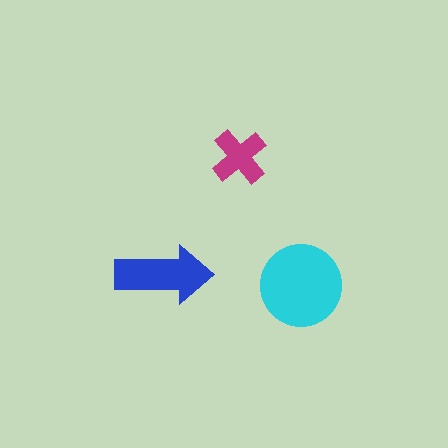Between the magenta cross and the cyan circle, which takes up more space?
The cyan circle.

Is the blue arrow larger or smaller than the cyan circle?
Smaller.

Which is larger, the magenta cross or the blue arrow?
The blue arrow.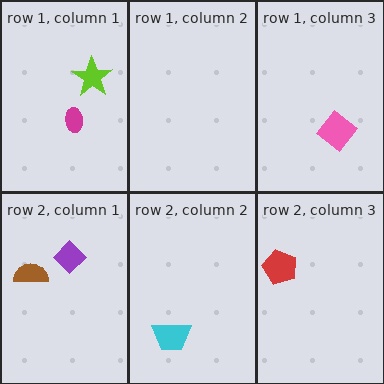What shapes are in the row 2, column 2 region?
The cyan trapezoid.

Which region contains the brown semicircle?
The row 2, column 1 region.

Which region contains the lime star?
The row 1, column 1 region.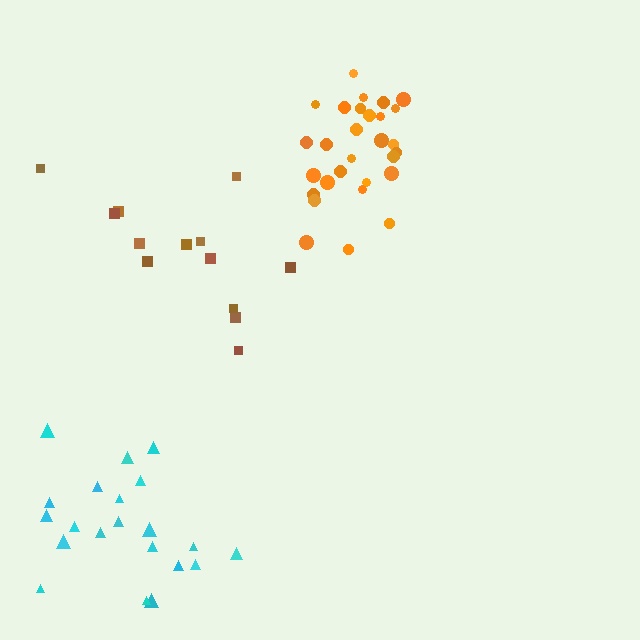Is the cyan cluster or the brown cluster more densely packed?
Cyan.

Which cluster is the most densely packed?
Orange.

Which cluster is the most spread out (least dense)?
Brown.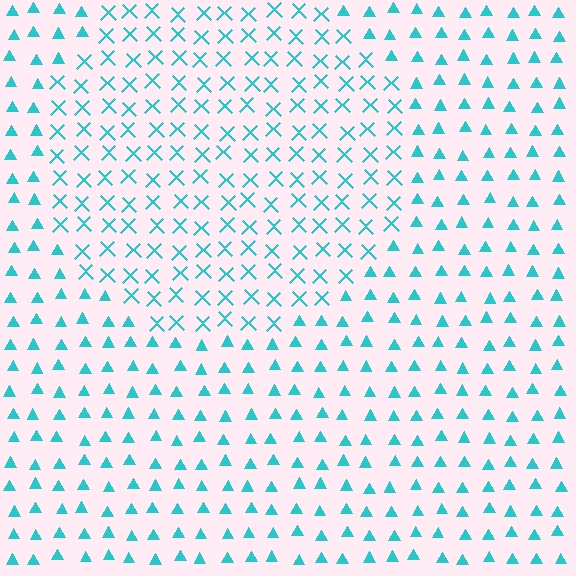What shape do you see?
I see a circle.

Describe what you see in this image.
The image is filled with small cyan elements arranged in a uniform grid. A circle-shaped region contains X marks, while the surrounding area contains triangles. The boundary is defined purely by the change in element shape.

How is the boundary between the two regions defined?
The boundary is defined by a change in element shape: X marks inside vs. triangles outside. All elements share the same color and spacing.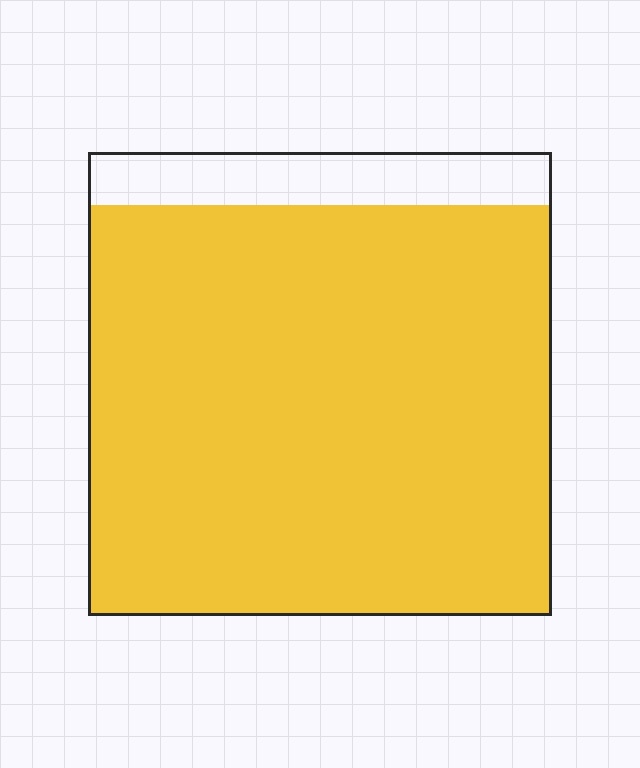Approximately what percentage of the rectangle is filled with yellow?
Approximately 90%.